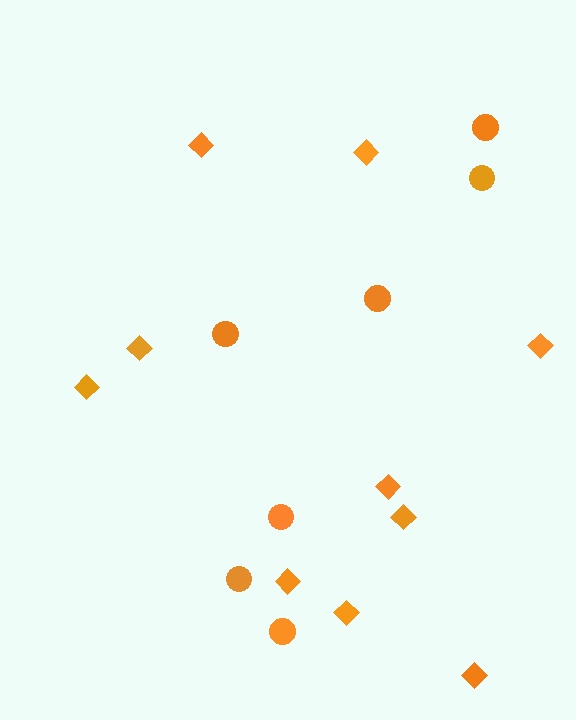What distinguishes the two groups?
There are 2 groups: one group of diamonds (10) and one group of circles (7).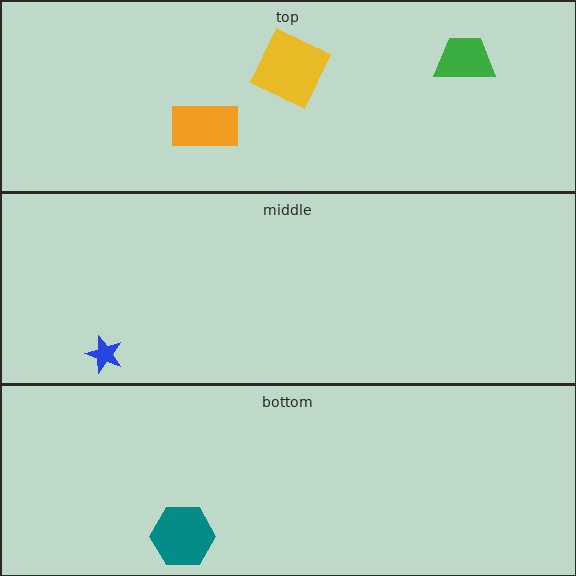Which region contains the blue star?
The middle region.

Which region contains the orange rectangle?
The top region.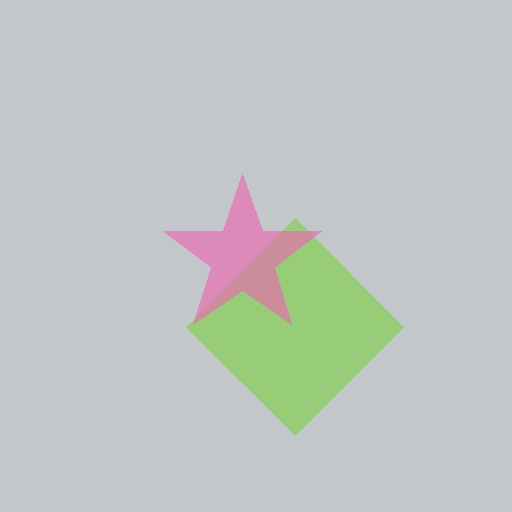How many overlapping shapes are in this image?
There are 2 overlapping shapes in the image.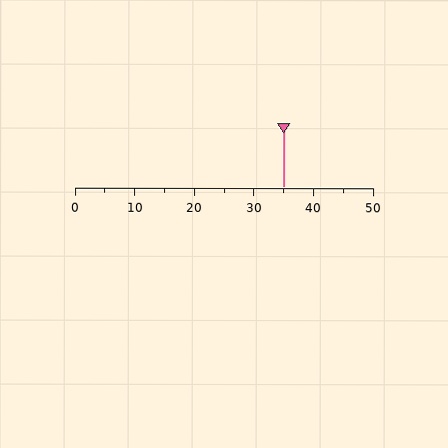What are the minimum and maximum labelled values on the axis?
The axis runs from 0 to 50.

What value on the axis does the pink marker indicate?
The marker indicates approximately 35.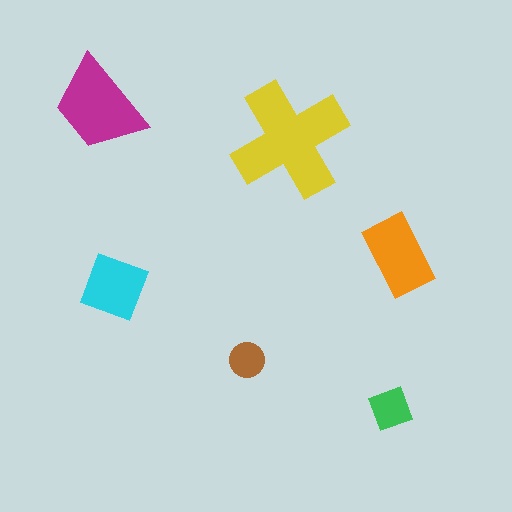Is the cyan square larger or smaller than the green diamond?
Larger.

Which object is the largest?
The yellow cross.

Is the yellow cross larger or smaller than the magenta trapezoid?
Larger.